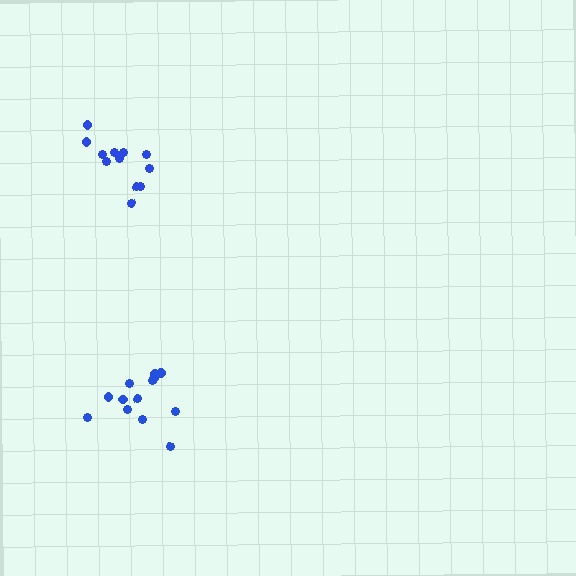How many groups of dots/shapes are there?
There are 2 groups.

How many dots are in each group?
Group 1: 14 dots, Group 2: 12 dots (26 total).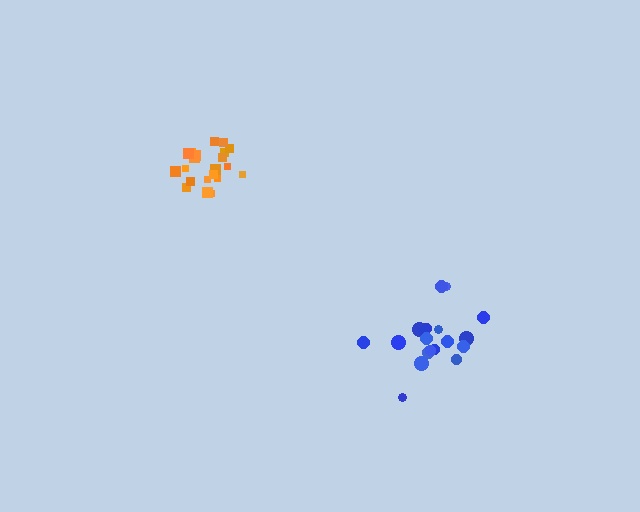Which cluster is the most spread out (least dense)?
Blue.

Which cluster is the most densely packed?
Orange.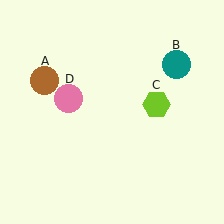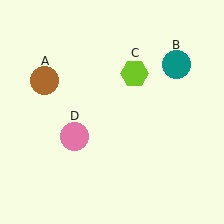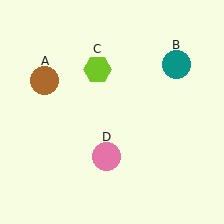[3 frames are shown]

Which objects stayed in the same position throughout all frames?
Brown circle (object A) and teal circle (object B) remained stationary.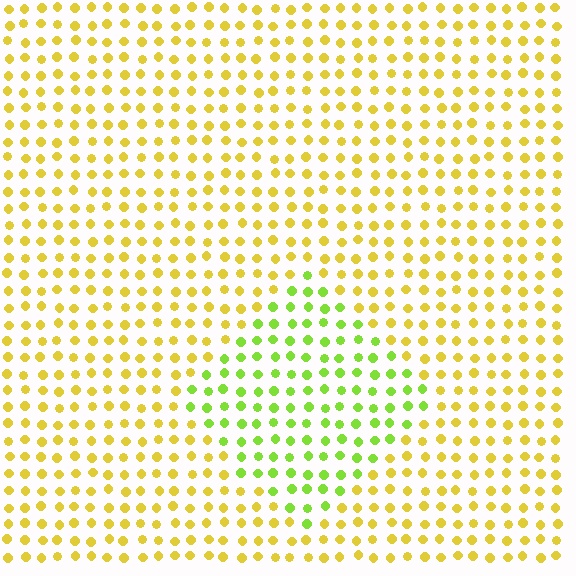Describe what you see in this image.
The image is filled with small yellow elements in a uniform arrangement. A diamond-shaped region is visible where the elements are tinted to a slightly different hue, forming a subtle color boundary.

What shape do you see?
I see a diamond.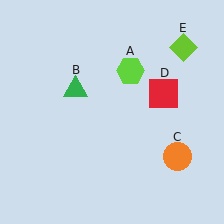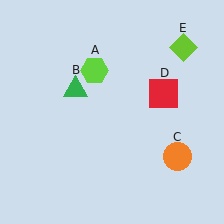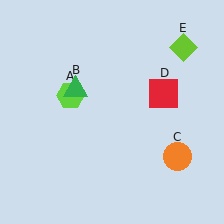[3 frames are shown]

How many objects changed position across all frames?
1 object changed position: lime hexagon (object A).